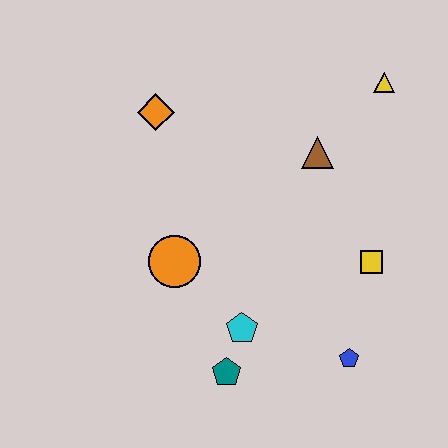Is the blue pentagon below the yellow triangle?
Yes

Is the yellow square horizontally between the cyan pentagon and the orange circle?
No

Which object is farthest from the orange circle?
The yellow triangle is farthest from the orange circle.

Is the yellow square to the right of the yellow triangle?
No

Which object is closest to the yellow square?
The blue pentagon is closest to the yellow square.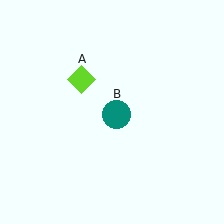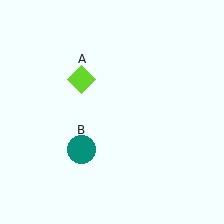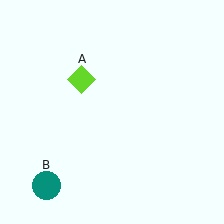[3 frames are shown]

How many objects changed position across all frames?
1 object changed position: teal circle (object B).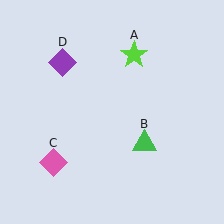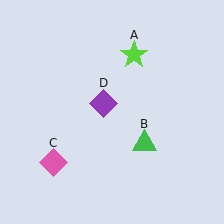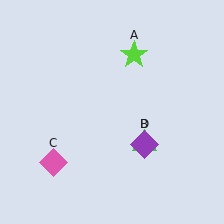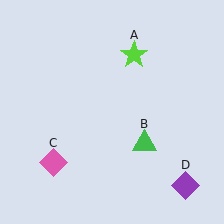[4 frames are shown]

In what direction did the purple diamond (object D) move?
The purple diamond (object D) moved down and to the right.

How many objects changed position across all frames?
1 object changed position: purple diamond (object D).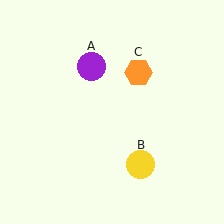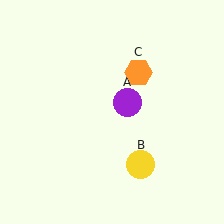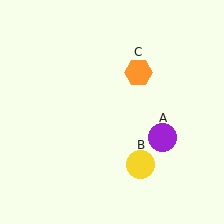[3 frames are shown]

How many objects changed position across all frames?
1 object changed position: purple circle (object A).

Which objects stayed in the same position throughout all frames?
Yellow circle (object B) and orange hexagon (object C) remained stationary.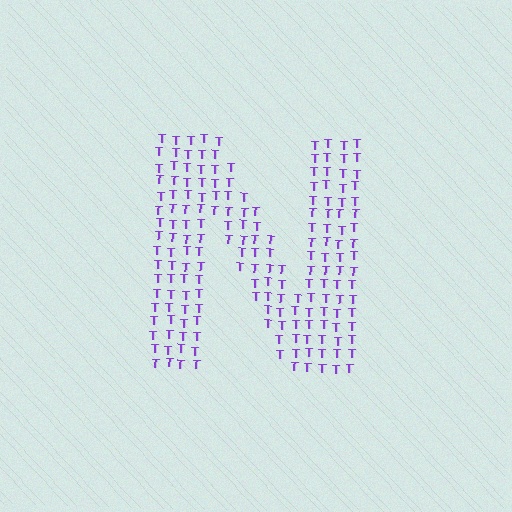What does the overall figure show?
The overall figure shows the letter N.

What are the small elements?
The small elements are letter T's.